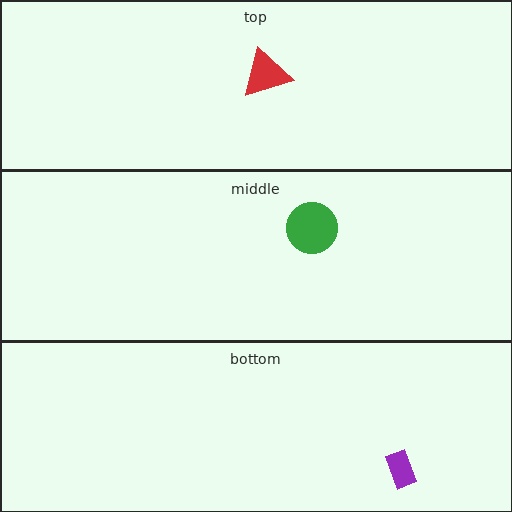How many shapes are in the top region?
1.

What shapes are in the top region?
The red triangle.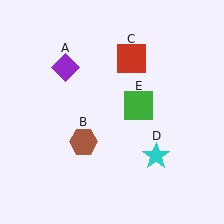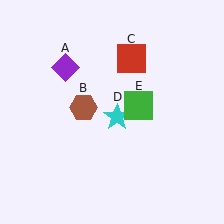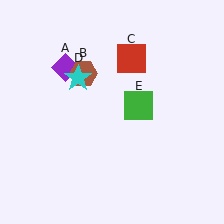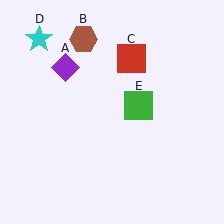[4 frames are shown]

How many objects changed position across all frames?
2 objects changed position: brown hexagon (object B), cyan star (object D).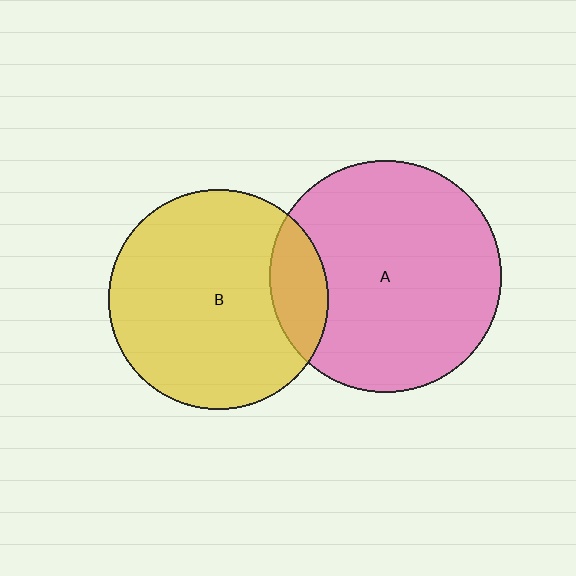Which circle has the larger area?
Circle A (pink).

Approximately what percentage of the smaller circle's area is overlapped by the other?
Approximately 15%.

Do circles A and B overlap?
Yes.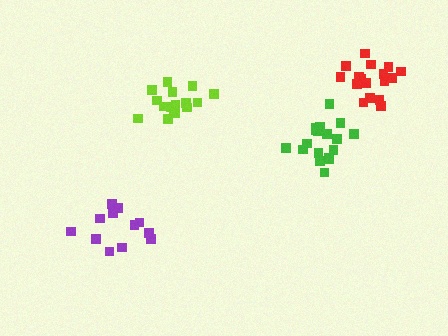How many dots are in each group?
Group 1: 12 dots, Group 2: 18 dots, Group 3: 17 dots, Group 4: 17 dots (64 total).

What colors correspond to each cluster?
The clusters are colored: purple, green, lime, red.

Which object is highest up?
The red cluster is topmost.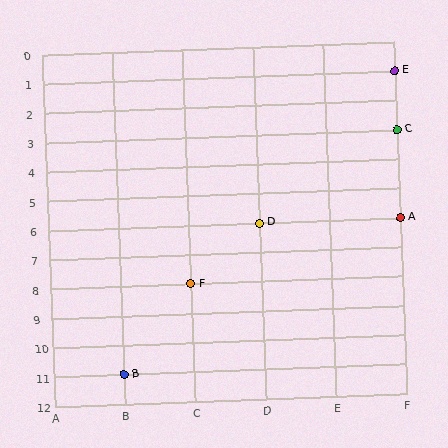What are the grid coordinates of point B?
Point B is at grid coordinates (B, 11).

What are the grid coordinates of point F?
Point F is at grid coordinates (C, 8).